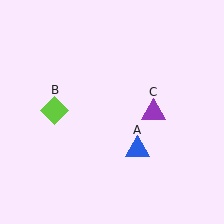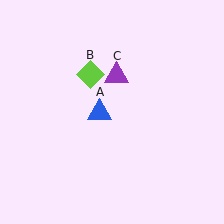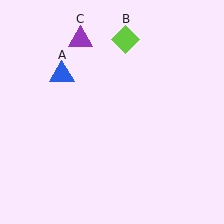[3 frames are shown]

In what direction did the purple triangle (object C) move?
The purple triangle (object C) moved up and to the left.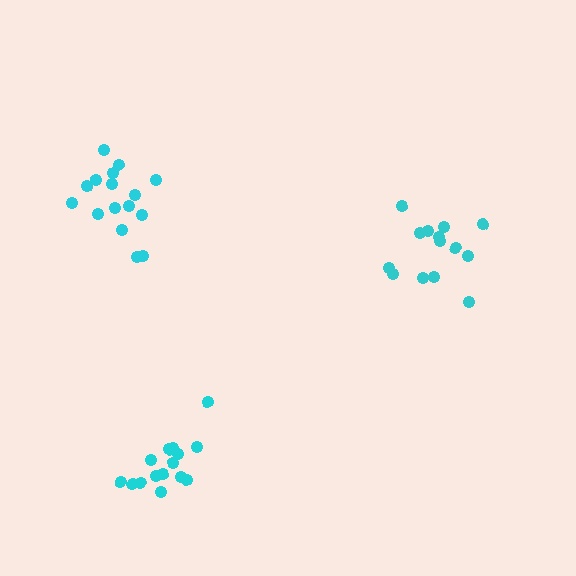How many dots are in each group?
Group 1: 14 dots, Group 2: 15 dots, Group 3: 16 dots (45 total).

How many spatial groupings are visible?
There are 3 spatial groupings.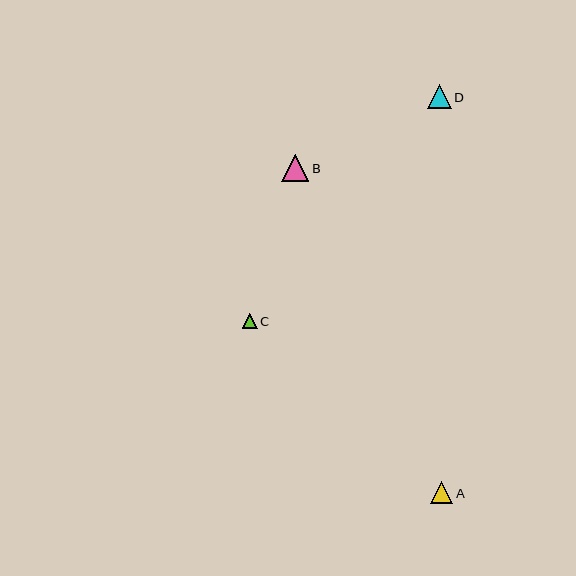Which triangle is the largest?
Triangle B is the largest with a size of approximately 27 pixels.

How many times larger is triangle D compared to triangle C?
Triangle D is approximately 1.6 times the size of triangle C.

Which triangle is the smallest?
Triangle C is the smallest with a size of approximately 15 pixels.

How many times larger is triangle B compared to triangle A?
Triangle B is approximately 1.3 times the size of triangle A.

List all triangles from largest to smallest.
From largest to smallest: B, D, A, C.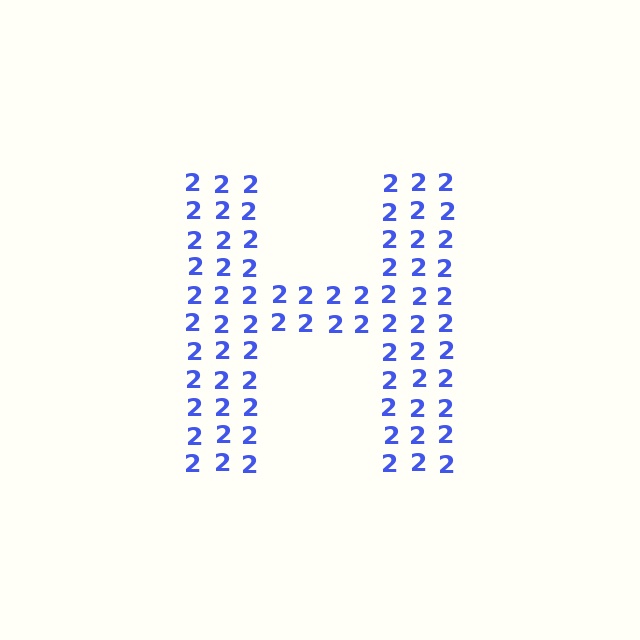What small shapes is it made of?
It is made of small digit 2's.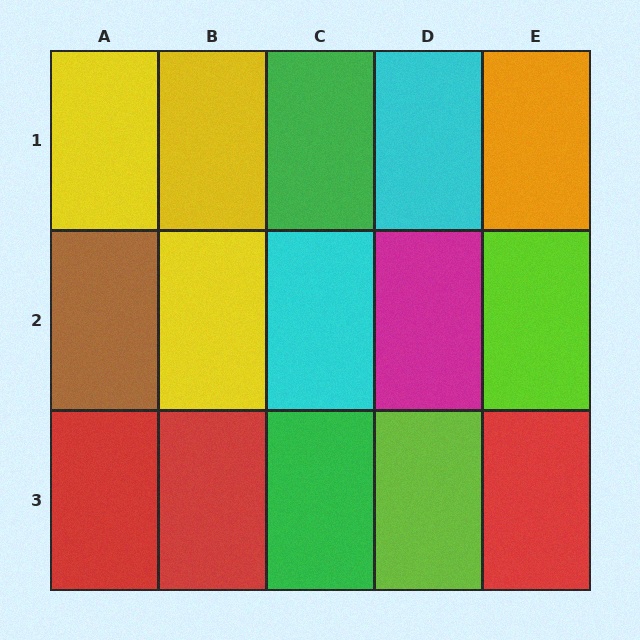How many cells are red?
3 cells are red.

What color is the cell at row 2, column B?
Yellow.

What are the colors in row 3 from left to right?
Red, red, green, lime, red.